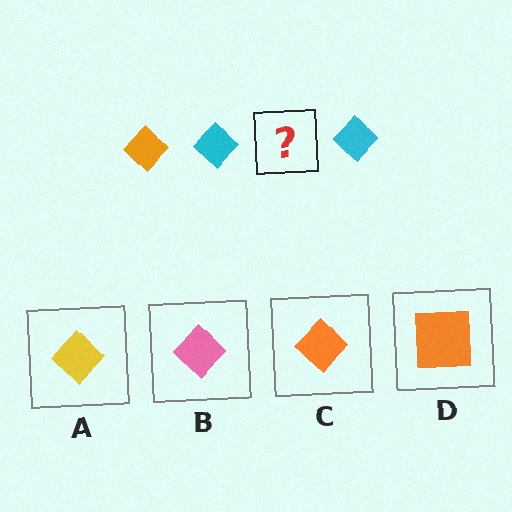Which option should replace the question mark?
Option C.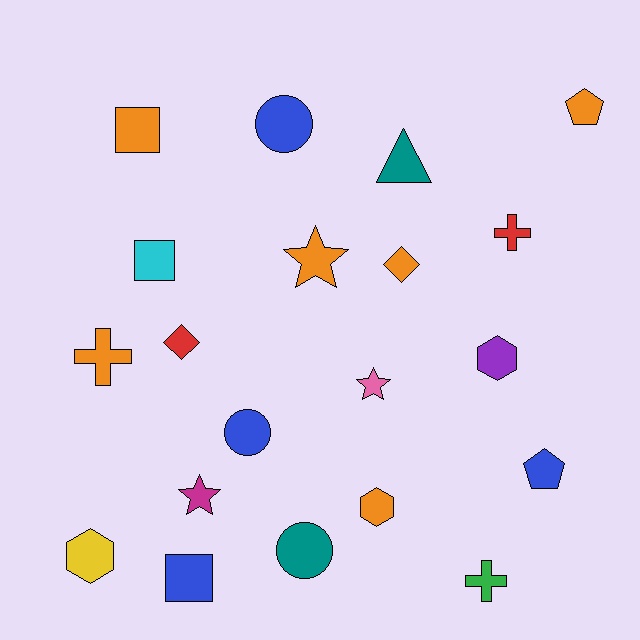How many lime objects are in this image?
There are no lime objects.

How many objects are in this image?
There are 20 objects.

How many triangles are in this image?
There is 1 triangle.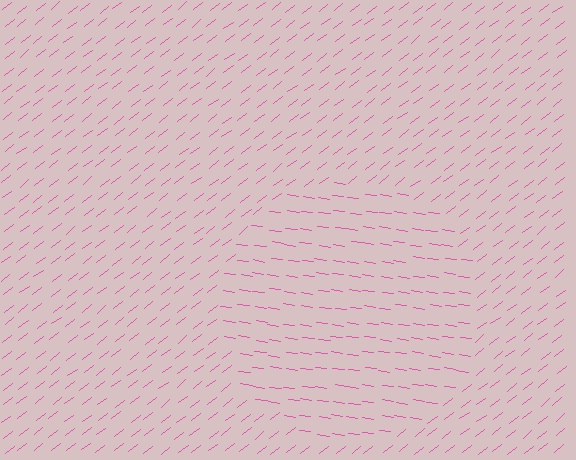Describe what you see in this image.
The image is filled with small pink line segments. A circle region in the image has lines oriented differently from the surrounding lines, creating a visible texture boundary.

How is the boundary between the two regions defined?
The boundary is defined purely by a change in line orientation (approximately 45 degrees difference). All lines are the same color and thickness.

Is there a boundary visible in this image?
Yes, there is a texture boundary formed by a change in line orientation.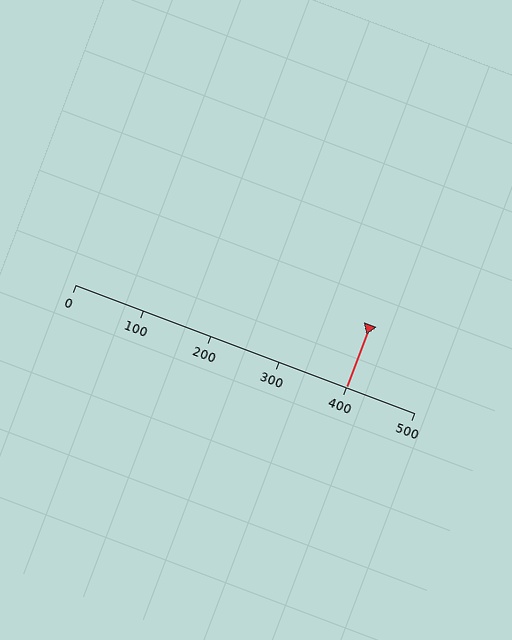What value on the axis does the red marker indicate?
The marker indicates approximately 400.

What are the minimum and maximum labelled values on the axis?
The axis runs from 0 to 500.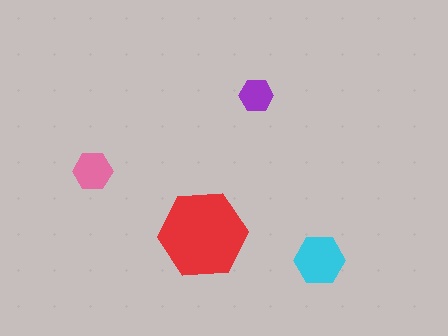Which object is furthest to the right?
The cyan hexagon is rightmost.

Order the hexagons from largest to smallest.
the red one, the cyan one, the pink one, the purple one.